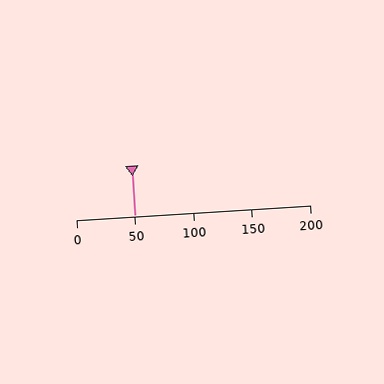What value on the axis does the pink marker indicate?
The marker indicates approximately 50.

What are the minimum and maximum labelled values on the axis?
The axis runs from 0 to 200.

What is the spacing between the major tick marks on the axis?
The major ticks are spaced 50 apart.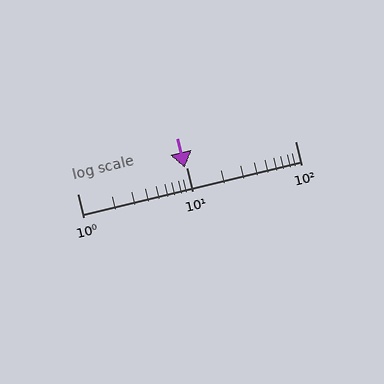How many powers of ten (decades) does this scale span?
The scale spans 2 decades, from 1 to 100.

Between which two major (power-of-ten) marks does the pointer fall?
The pointer is between 1 and 10.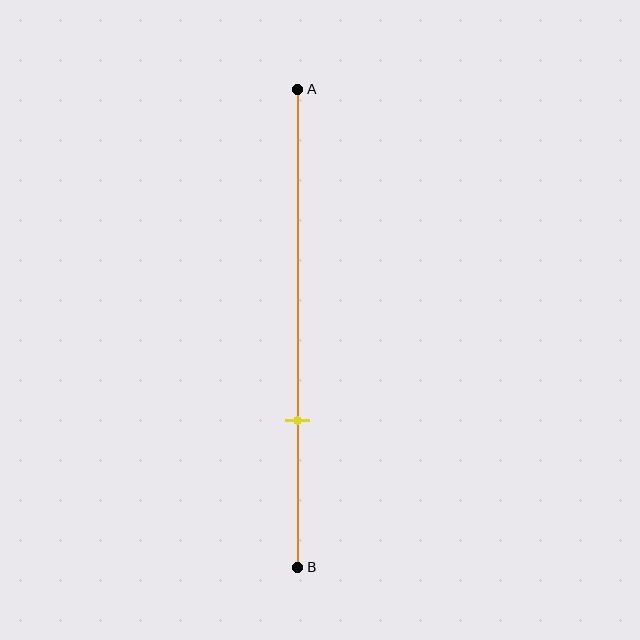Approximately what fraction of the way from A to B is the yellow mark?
The yellow mark is approximately 70% of the way from A to B.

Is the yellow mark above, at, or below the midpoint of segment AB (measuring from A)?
The yellow mark is below the midpoint of segment AB.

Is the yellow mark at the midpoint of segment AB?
No, the mark is at about 70% from A, not at the 50% midpoint.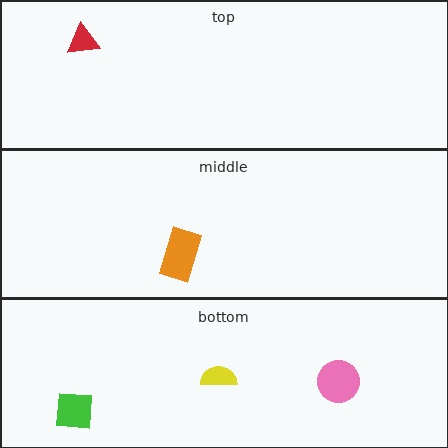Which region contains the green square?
The bottom region.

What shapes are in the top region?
The red triangle.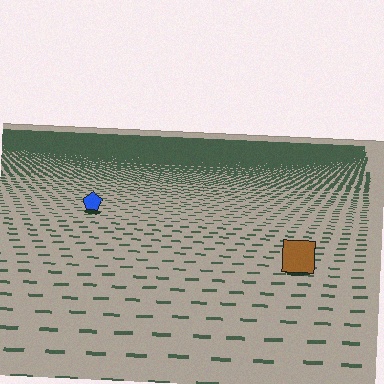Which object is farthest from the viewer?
The blue pentagon is farthest from the viewer. It appears smaller and the ground texture around it is denser.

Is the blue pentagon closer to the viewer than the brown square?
No. The brown square is closer — you can tell from the texture gradient: the ground texture is coarser near it.